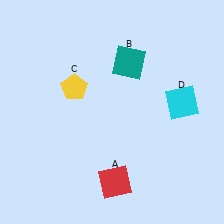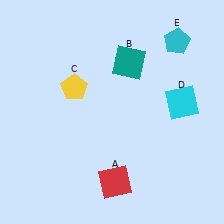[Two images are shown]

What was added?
A cyan pentagon (E) was added in Image 2.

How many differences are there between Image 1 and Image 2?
There is 1 difference between the two images.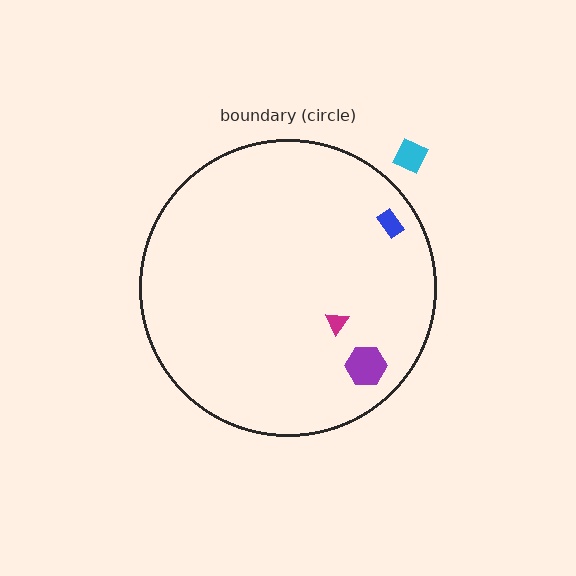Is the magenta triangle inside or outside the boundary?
Inside.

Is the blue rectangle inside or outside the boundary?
Inside.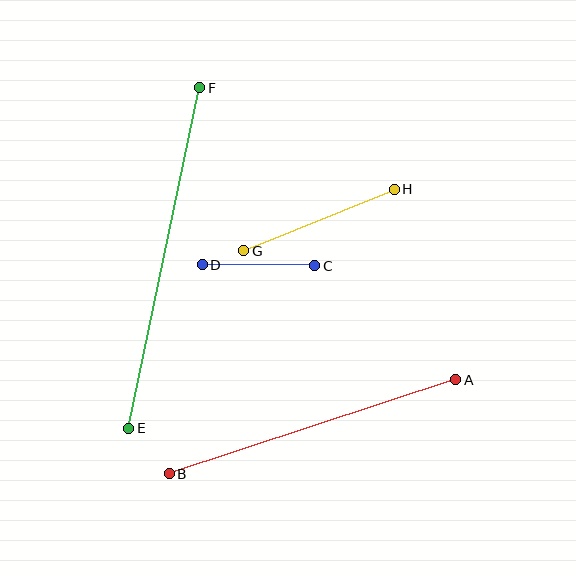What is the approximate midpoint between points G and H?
The midpoint is at approximately (319, 220) pixels.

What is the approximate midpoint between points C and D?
The midpoint is at approximately (259, 265) pixels.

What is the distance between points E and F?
The distance is approximately 348 pixels.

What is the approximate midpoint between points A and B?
The midpoint is at approximately (313, 427) pixels.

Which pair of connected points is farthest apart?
Points E and F are farthest apart.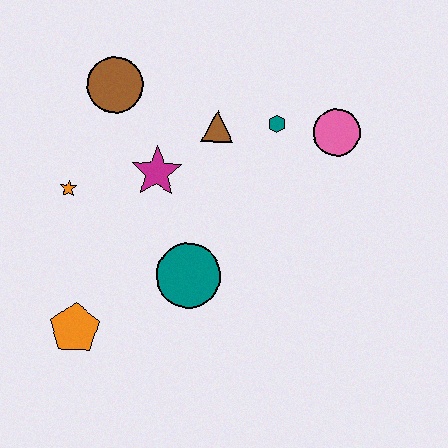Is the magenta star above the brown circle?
No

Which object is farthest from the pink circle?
The orange pentagon is farthest from the pink circle.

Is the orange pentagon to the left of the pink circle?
Yes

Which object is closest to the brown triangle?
The teal hexagon is closest to the brown triangle.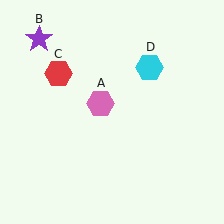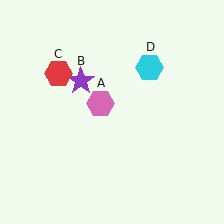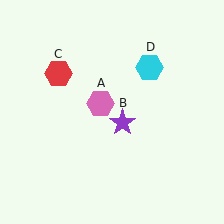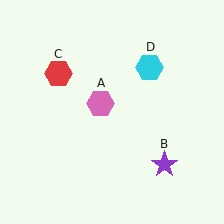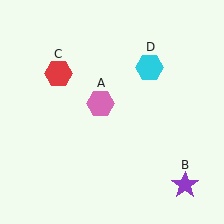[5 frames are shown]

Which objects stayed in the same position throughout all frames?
Pink hexagon (object A) and red hexagon (object C) and cyan hexagon (object D) remained stationary.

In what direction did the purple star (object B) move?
The purple star (object B) moved down and to the right.